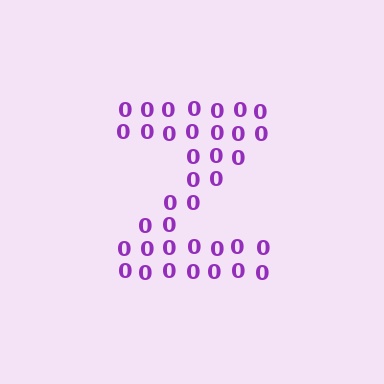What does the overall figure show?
The overall figure shows the letter Z.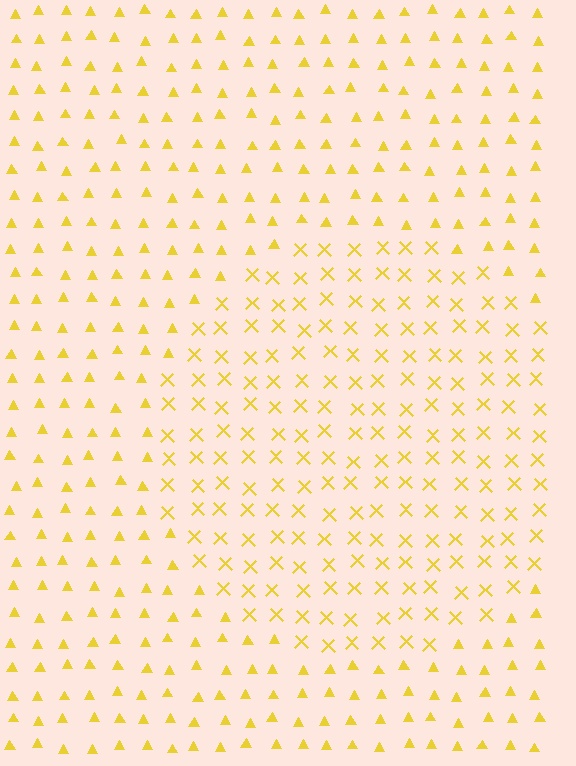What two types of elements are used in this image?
The image uses X marks inside the circle region and triangles outside it.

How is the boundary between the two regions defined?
The boundary is defined by a change in element shape: X marks inside vs. triangles outside. All elements share the same color and spacing.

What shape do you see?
I see a circle.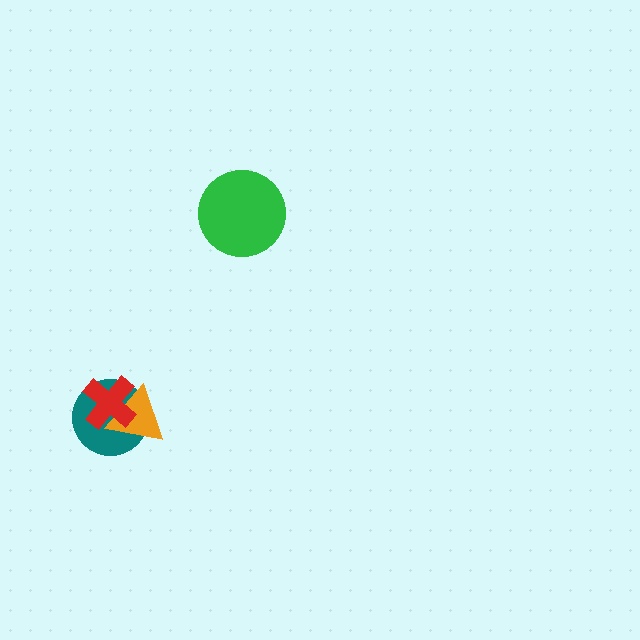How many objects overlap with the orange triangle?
2 objects overlap with the orange triangle.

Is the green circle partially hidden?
No, no other shape covers it.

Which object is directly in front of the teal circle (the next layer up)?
The orange triangle is directly in front of the teal circle.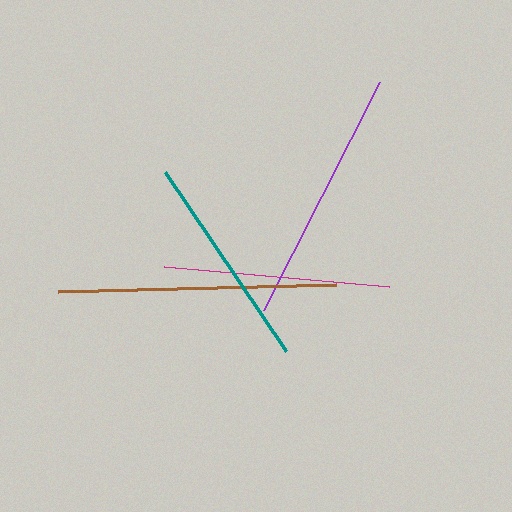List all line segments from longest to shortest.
From longest to shortest: brown, purple, magenta, teal.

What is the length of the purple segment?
The purple segment is approximately 256 pixels long.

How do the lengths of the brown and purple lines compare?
The brown and purple lines are approximately the same length.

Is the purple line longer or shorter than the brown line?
The brown line is longer than the purple line.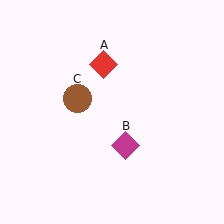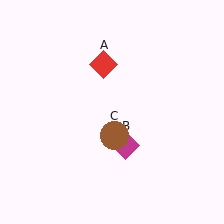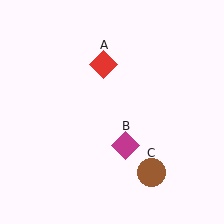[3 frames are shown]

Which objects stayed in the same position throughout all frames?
Red diamond (object A) and magenta diamond (object B) remained stationary.